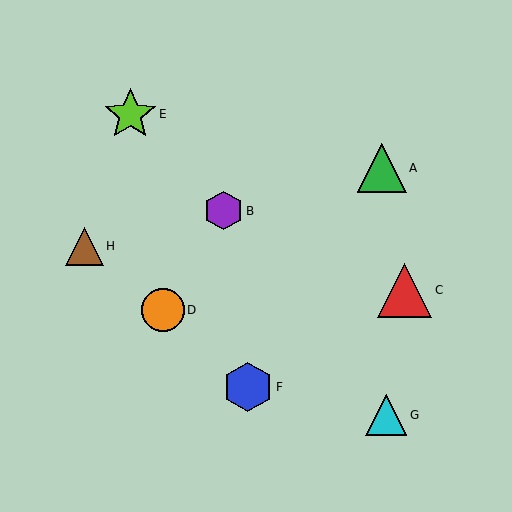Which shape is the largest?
The red triangle (labeled C) is the largest.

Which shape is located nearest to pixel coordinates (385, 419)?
The cyan triangle (labeled G) at (386, 415) is nearest to that location.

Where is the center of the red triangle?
The center of the red triangle is at (405, 290).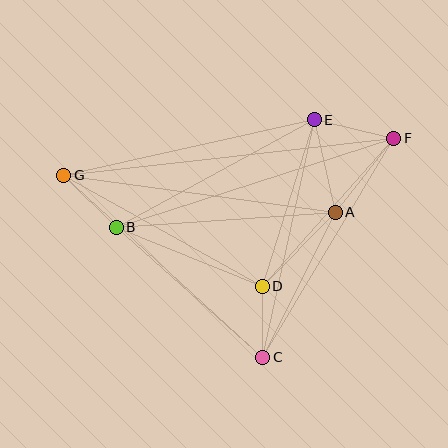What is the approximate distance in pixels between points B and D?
The distance between B and D is approximately 157 pixels.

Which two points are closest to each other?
Points C and D are closest to each other.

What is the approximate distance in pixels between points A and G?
The distance between A and G is approximately 274 pixels.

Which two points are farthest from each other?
Points F and G are farthest from each other.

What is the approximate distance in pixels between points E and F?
The distance between E and F is approximately 81 pixels.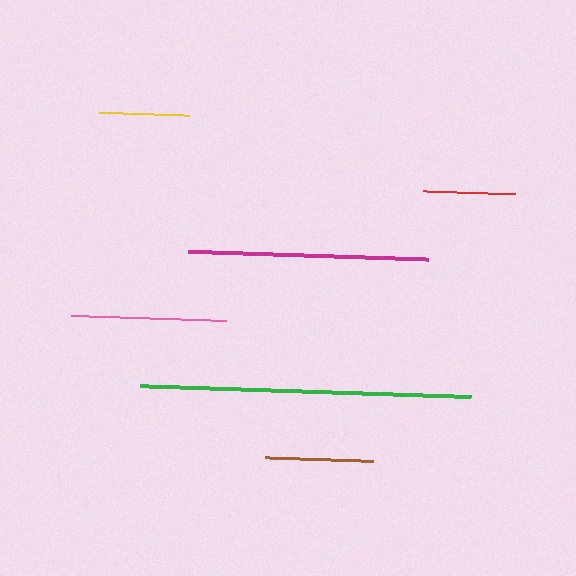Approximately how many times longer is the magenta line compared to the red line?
The magenta line is approximately 2.6 times the length of the red line.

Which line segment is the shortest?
The yellow line is the shortest at approximately 90 pixels.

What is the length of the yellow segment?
The yellow segment is approximately 90 pixels long.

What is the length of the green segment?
The green segment is approximately 331 pixels long.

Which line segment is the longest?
The green line is the longest at approximately 331 pixels.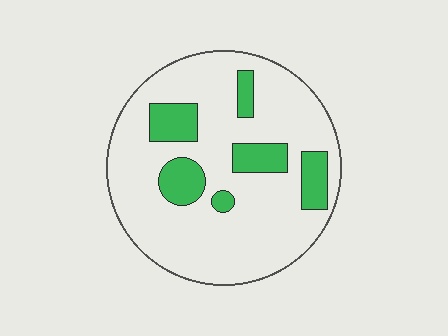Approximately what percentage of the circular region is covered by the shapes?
Approximately 20%.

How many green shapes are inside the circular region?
6.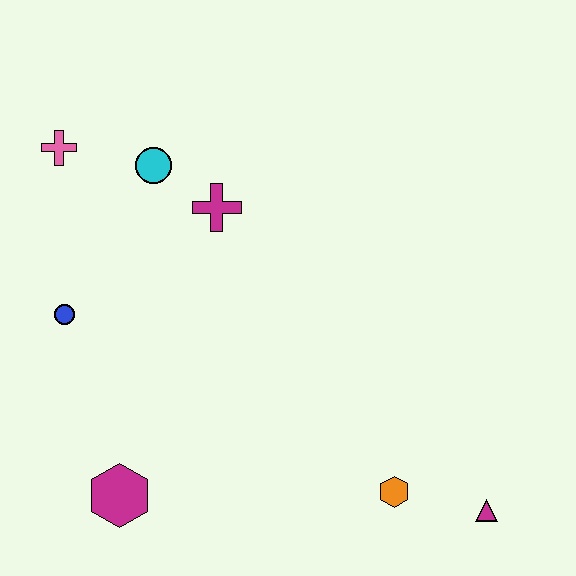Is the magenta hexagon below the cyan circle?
Yes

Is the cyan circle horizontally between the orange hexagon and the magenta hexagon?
Yes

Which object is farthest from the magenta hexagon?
The magenta triangle is farthest from the magenta hexagon.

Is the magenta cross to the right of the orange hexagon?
No